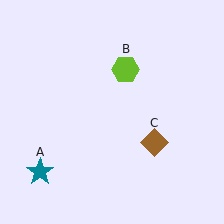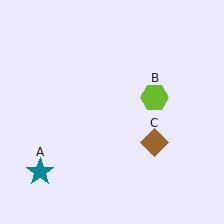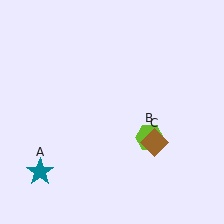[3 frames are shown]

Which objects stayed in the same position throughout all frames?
Teal star (object A) and brown diamond (object C) remained stationary.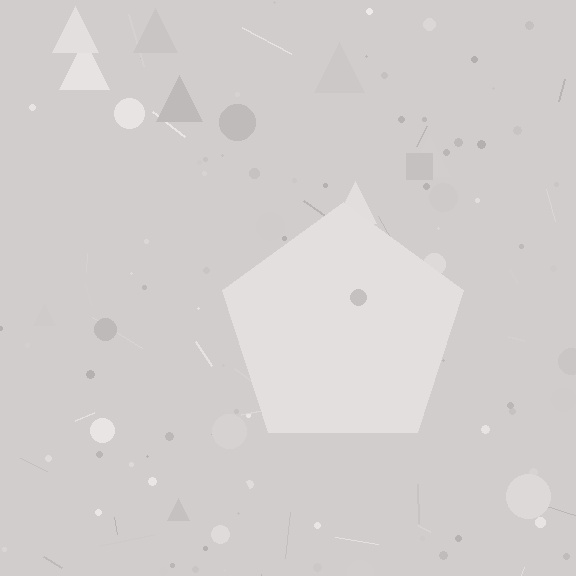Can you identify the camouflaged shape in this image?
The camouflaged shape is a pentagon.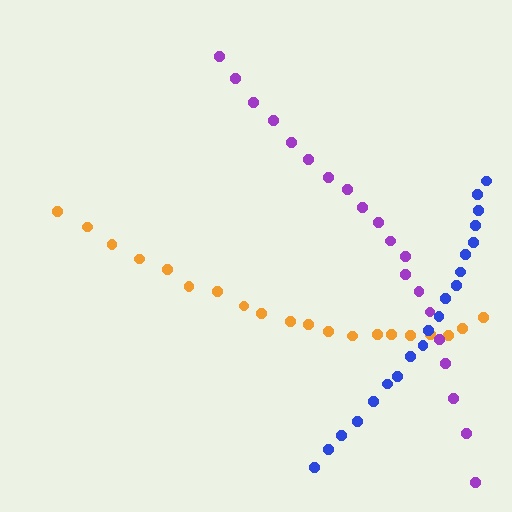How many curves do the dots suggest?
There are 3 distinct paths.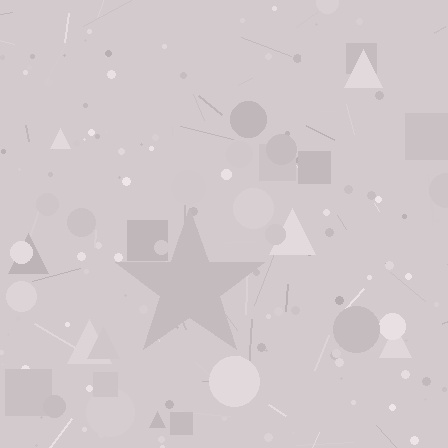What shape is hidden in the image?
A star is hidden in the image.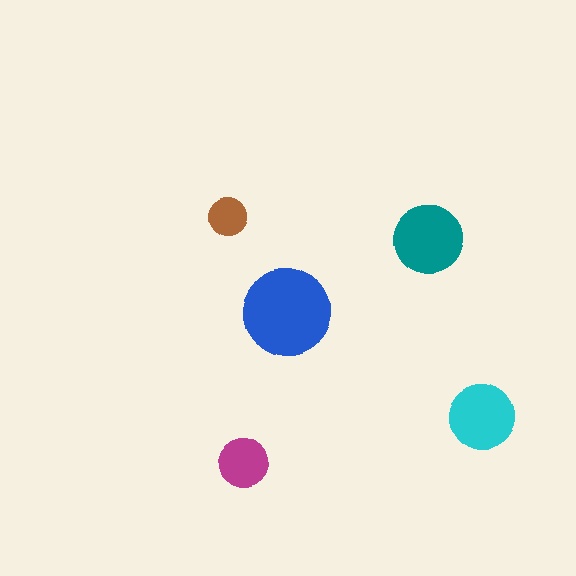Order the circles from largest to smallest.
the blue one, the teal one, the cyan one, the magenta one, the brown one.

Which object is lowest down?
The magenta circle is bottommost.